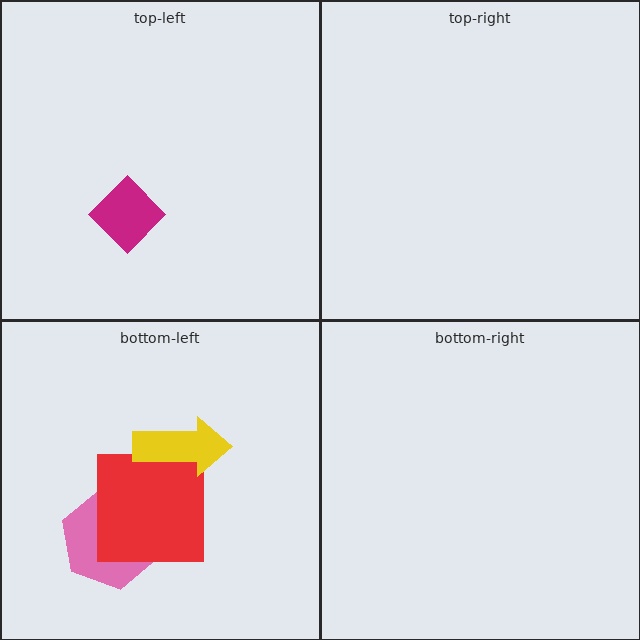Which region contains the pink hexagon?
The bottom-left region.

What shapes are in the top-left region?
The magenta diamond.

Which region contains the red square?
The bottom-left region.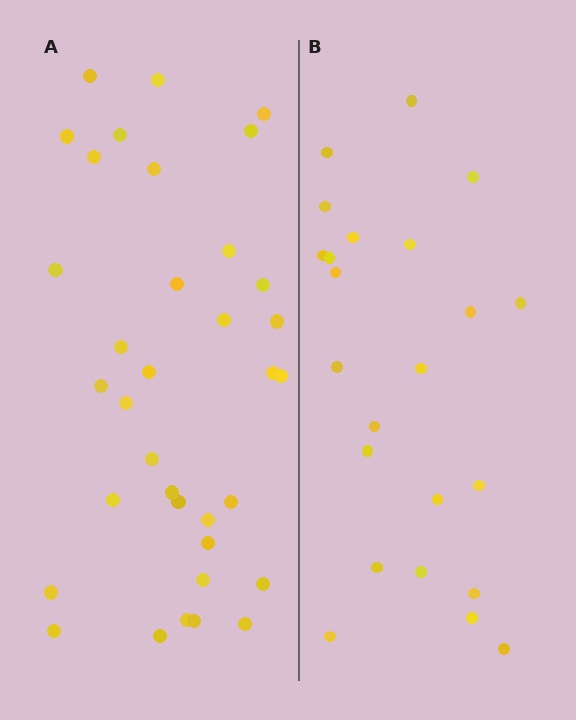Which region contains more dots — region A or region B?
Region A (the left region) has more dots.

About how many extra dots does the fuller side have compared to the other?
Region A has roughly 12 or so more dots than region B.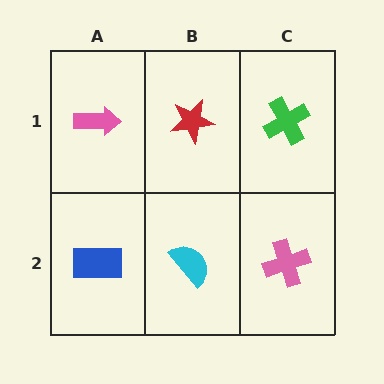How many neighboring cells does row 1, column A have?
2.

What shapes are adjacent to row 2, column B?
A red star (row 1, column B), a blue rectangle (row 2, column A), a pink cross (row 2, column C).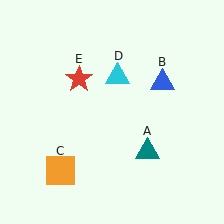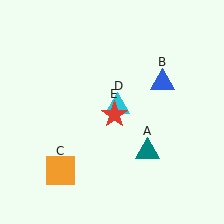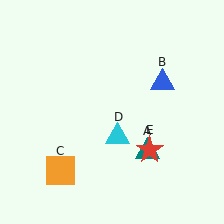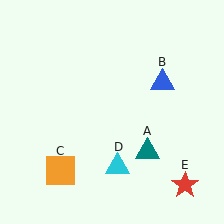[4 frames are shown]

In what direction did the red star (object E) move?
The red star (object E) moved down and to the right.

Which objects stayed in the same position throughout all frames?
Teal triangle (object A) and blue triangle (object B) and orange square (object C) remained stationary.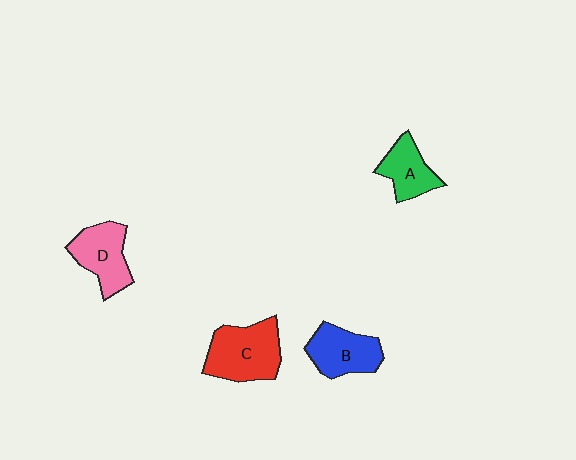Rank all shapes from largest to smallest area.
From largest to smallest: C (red), D (pink), B (blue), A (green).